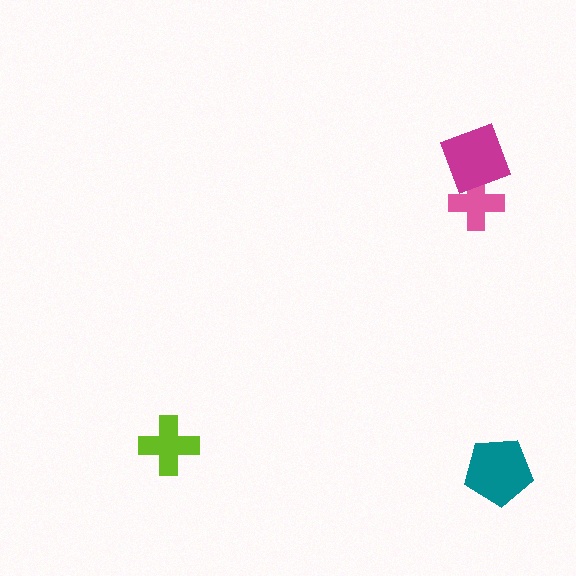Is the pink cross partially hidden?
Yes, it is partially covered by another shape.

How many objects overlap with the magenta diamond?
1 object overlaps with the magenta diamond.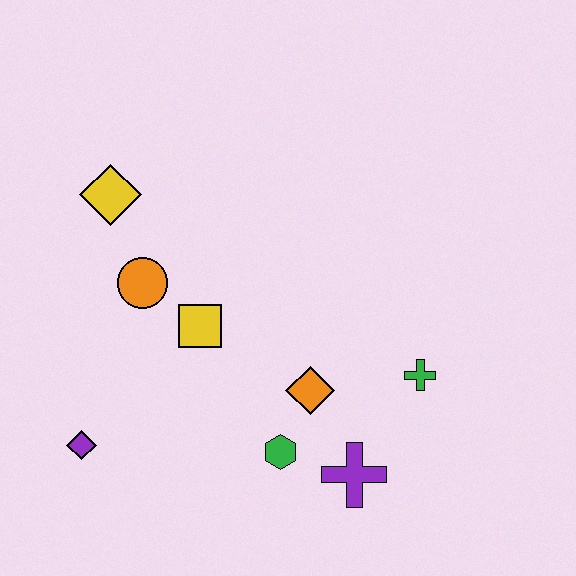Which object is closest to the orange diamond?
The green hexagon is closest to the orange diamond.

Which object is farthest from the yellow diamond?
The purple cross is farthest from the yellow diamond.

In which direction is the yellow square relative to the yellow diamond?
The yellow square is below the yellow diamond.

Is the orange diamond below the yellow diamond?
Yes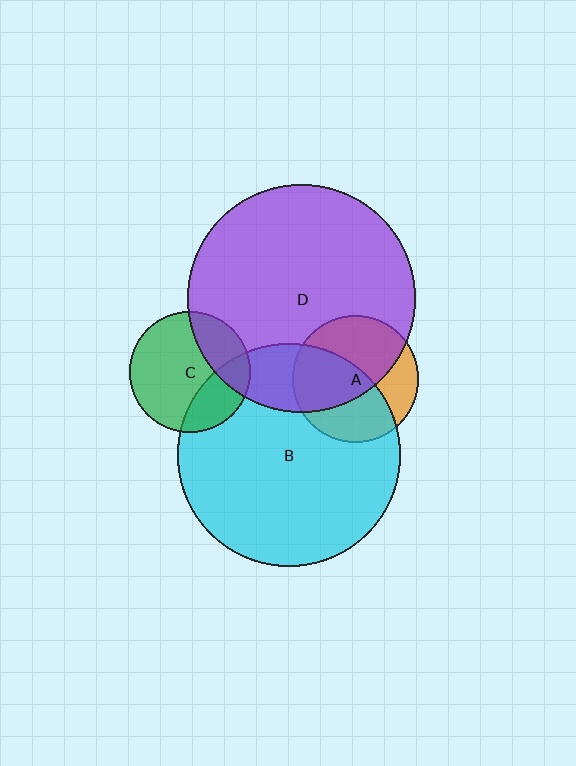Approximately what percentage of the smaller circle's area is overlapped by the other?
Approximately 55%.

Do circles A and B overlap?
Yes.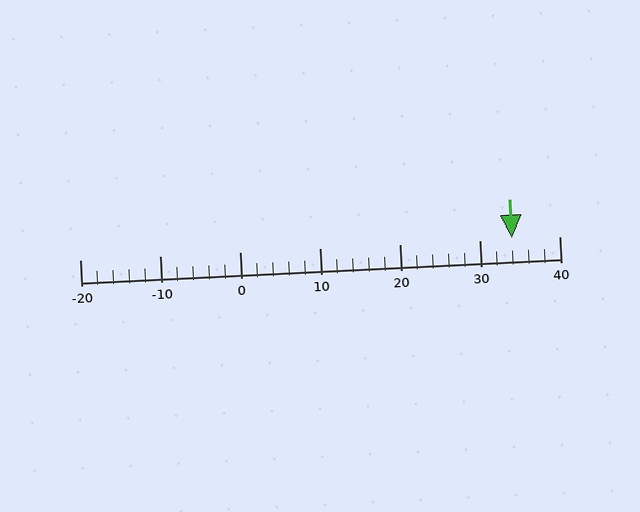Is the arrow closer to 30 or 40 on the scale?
The arrow is closer to 30.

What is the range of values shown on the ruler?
The ruler shows values from -20 to 40.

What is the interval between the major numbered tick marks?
The major tick marks are spaced 10 units apart.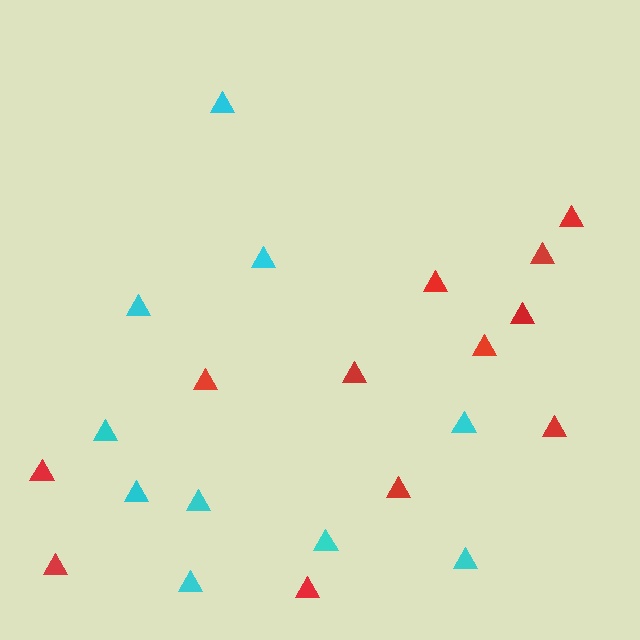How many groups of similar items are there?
There are 2 groups: one group of cyan triangles (10) and one group of red triangles (12).